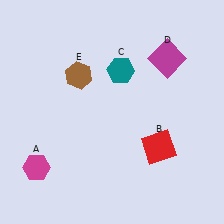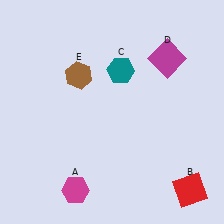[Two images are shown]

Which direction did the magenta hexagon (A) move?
The magenta hexagon (A) moved right.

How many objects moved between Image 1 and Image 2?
2 objects moved between the two images.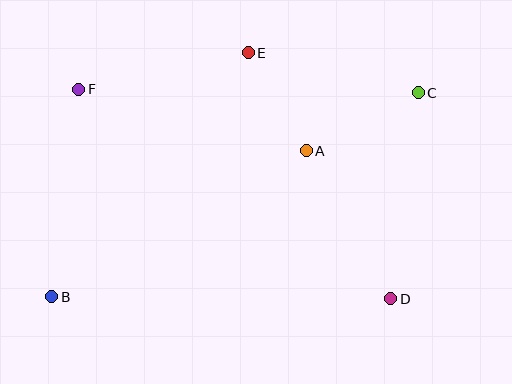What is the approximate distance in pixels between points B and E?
The distance between B and E is approximately 314 pixels.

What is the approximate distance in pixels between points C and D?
The distance between C and D is approximately 208 pixels.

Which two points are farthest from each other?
Points B and C are farthest from each other.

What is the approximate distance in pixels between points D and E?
The distance between D and E is approximately 284 pixels.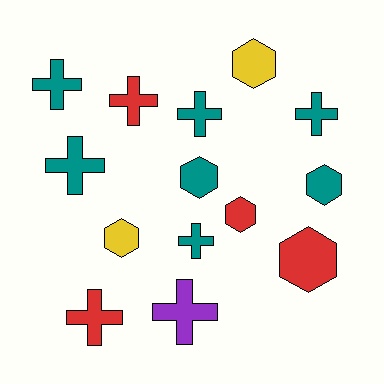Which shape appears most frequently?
Cross, with 8 objects.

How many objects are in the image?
There are 14 objects.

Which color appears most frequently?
Teal, with 7 objects.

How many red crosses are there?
There are 2 red crosses.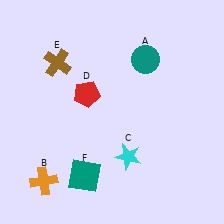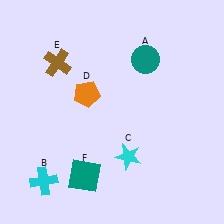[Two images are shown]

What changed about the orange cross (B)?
In Image 1, B is orange. In Image 2, it changed to cyan.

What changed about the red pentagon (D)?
In Image 1, D is red. In Image 2, it changed to orange.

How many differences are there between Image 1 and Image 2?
There are 2 differences between the two images.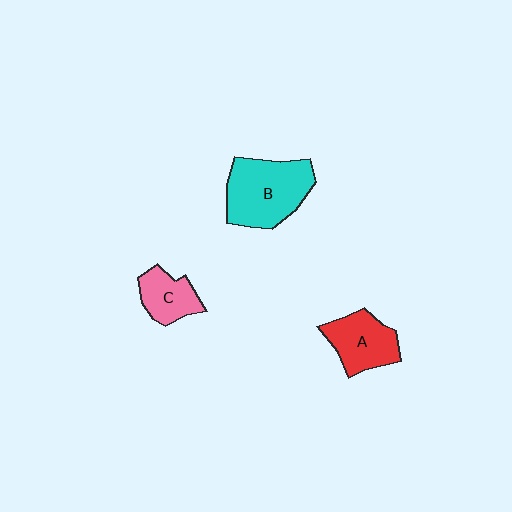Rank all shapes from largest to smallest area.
From largest to smallest: B (cyan), A (red), C (pink).